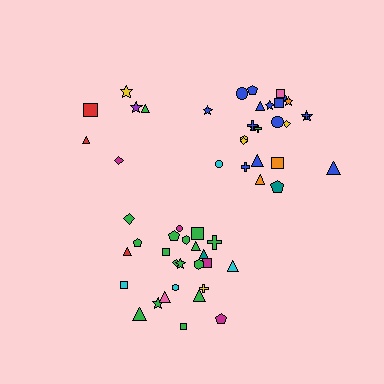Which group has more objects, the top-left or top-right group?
The top-right group.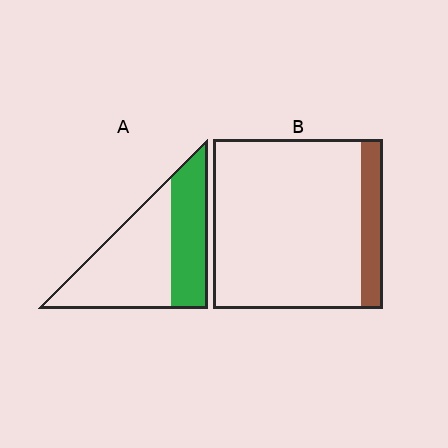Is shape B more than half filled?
No.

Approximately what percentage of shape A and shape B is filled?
A is approximately 40% and B is approximately 15%.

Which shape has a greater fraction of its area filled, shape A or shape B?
Shape A.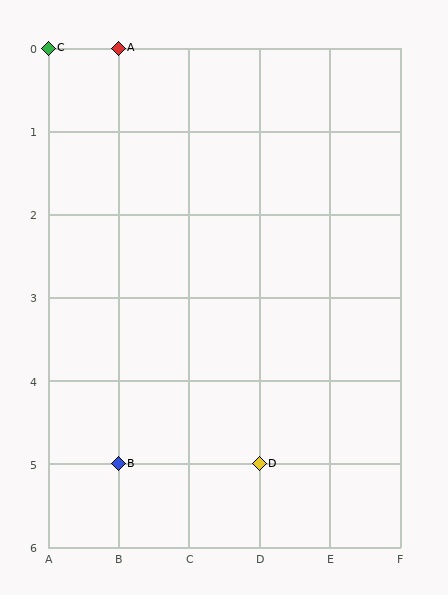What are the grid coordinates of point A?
Point A is at grid coordinates (B, 0).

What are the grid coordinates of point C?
Point C is at grid coordinates (A, 0).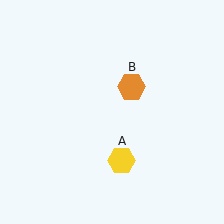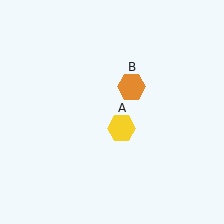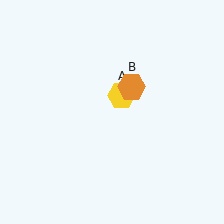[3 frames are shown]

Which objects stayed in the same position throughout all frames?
Orange hexagon (object B) remained stationary.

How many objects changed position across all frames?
1 object changed position: yellow hexagon (object A).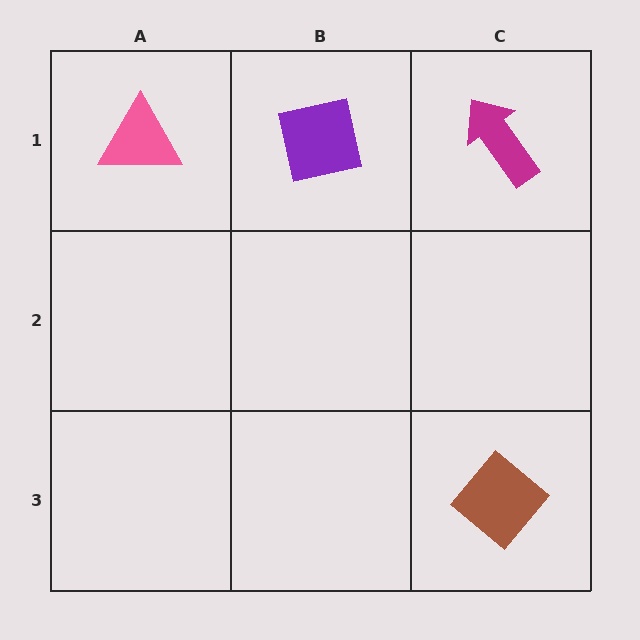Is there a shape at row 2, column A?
No, that cell is empty.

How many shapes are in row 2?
0 shapes.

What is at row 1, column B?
A purple square.